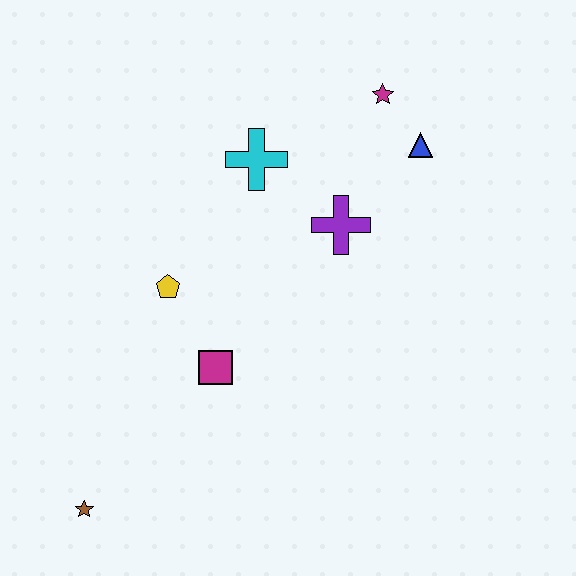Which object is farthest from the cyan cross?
The brown star is farthest from the cyan cross.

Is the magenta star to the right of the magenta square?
Yes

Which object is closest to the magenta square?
The yellow pentagon is closest to the magenta square.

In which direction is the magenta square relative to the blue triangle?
The magenta square is below the blue triangle.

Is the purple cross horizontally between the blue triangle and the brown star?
Yes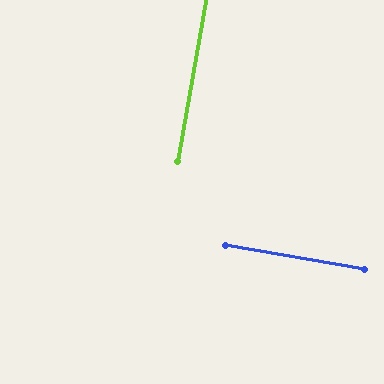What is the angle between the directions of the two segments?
Approximately 90 degrees.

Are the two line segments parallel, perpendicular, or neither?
Perpendicular — they meet at approximately 90°.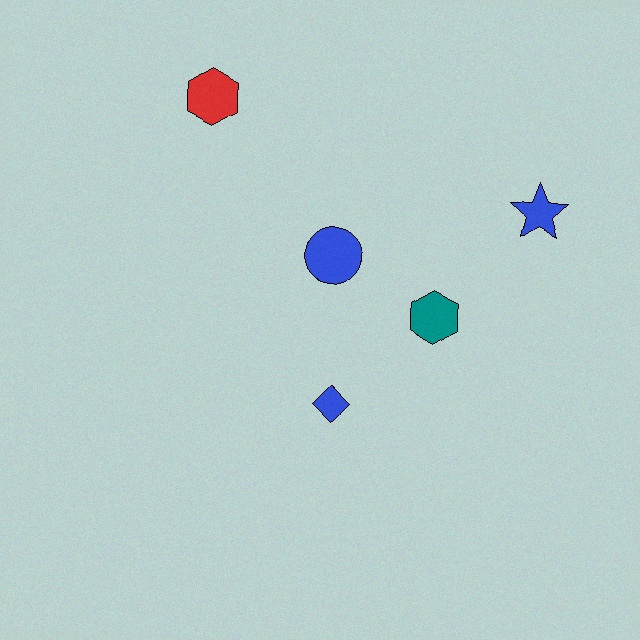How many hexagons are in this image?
There are 2 hexagons.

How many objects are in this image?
There are 5 objects.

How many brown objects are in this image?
There are no brown objects.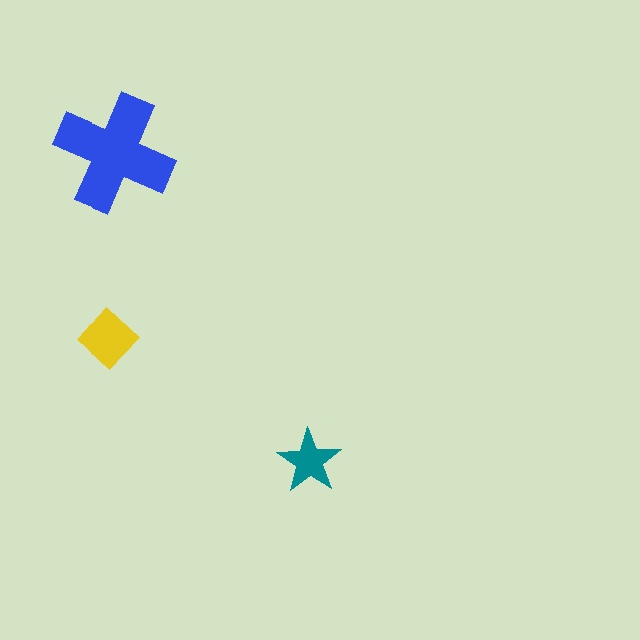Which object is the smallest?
The teal star.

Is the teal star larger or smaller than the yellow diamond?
Smaller.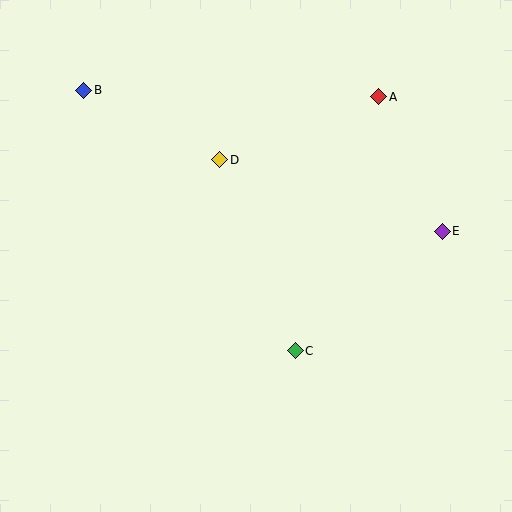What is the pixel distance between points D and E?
The distance between D and E is 234 pixels.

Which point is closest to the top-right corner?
Point A is closest to the top-right corner.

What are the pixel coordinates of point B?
Point B is at (84, 90).